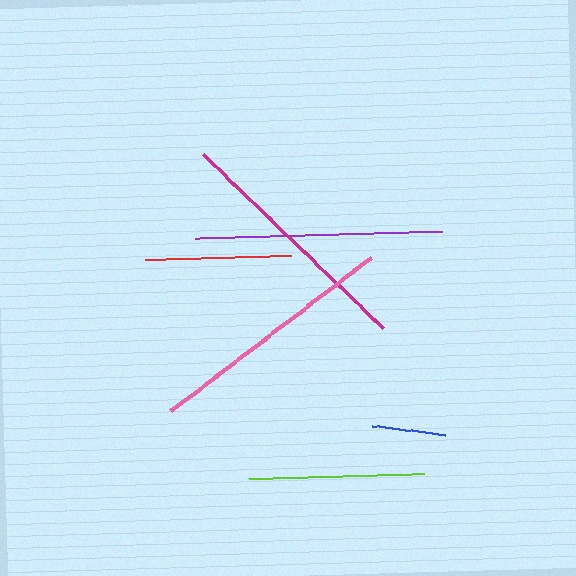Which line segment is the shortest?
The blue line is the shortest at approximately 73 pixels.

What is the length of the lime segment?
The lime segment is approximately 177 pixels long.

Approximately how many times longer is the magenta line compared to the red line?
The magenta line is approximately 1.7 times the length of the red line.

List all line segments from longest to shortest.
From longest to shortest: pink, magenta, purple, lime, red, blue.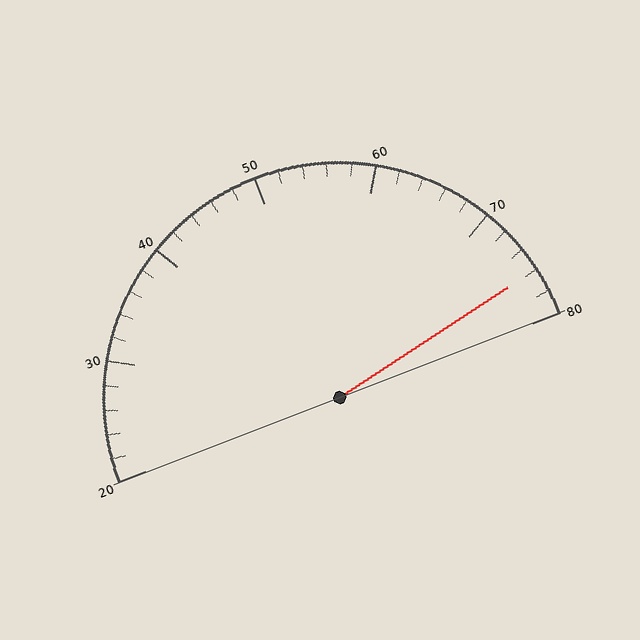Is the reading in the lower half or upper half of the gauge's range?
The reading is in the upper half of the range (20 to 80).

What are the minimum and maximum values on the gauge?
The gauge ranges from 20 to 80.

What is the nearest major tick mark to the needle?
The nearest major tick mark is 80.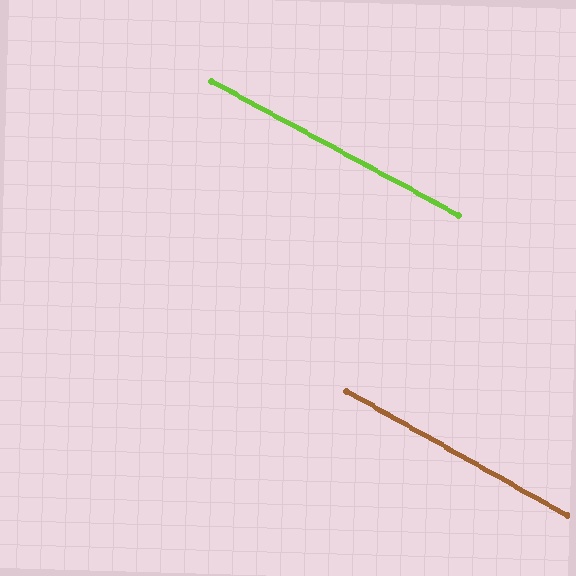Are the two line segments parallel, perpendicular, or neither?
Parallel — their directions differ by only 0.9°.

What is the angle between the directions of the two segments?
Approximately 1 degree.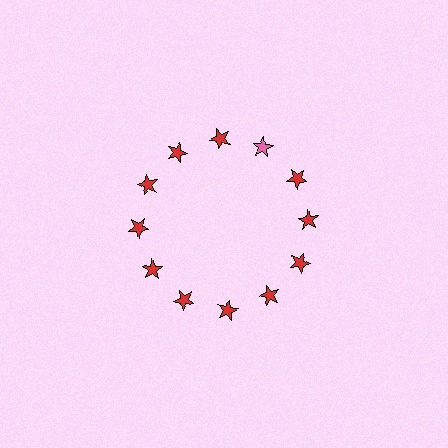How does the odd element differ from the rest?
It has a different color: pink instead of red.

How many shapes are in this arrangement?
There are 12 shapes arranged in a ring pattern.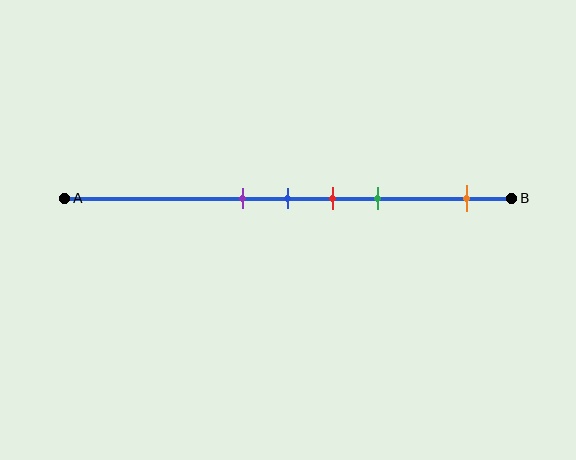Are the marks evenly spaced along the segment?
No, the marks are not evenly spaced.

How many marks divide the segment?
There are 5 marks dividing the segment.